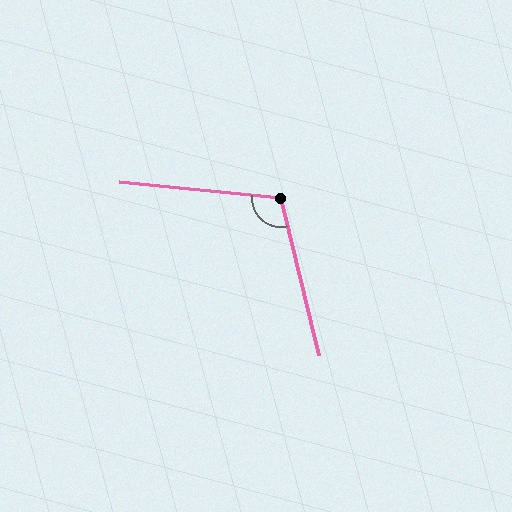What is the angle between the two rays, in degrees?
Approximately 109 degrees.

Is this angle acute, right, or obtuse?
It is obtuse.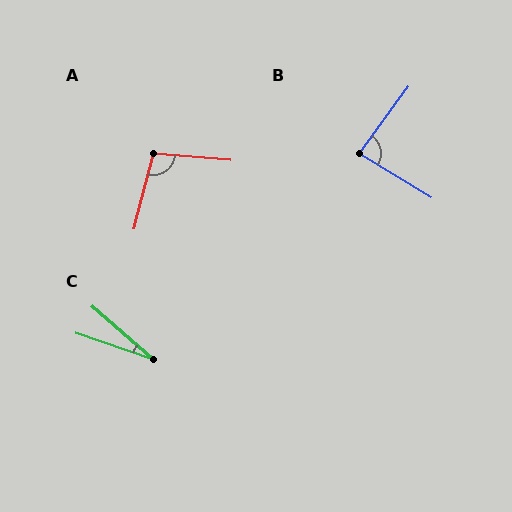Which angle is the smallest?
C, at approximately 22 degrees.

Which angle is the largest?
A, at approximately 100 degrees.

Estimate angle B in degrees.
Approximately 85 degrees.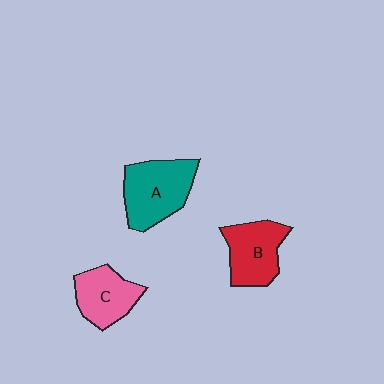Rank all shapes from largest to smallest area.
From largest to smallest: A (teal), B (red), C (pink).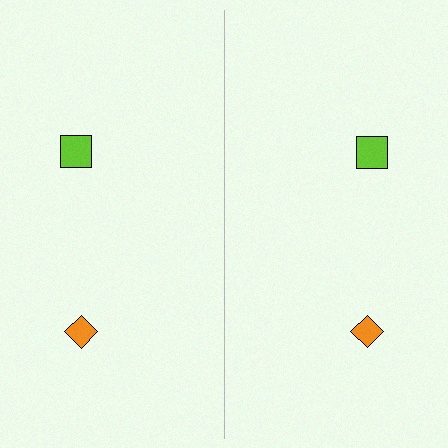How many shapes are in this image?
There are 4 shapes in this image.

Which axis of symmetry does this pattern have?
The pattern has a vertical axis of symmetry running through the center of the image.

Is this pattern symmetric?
Yes, this pattern has bilateral (reflection) symmetry.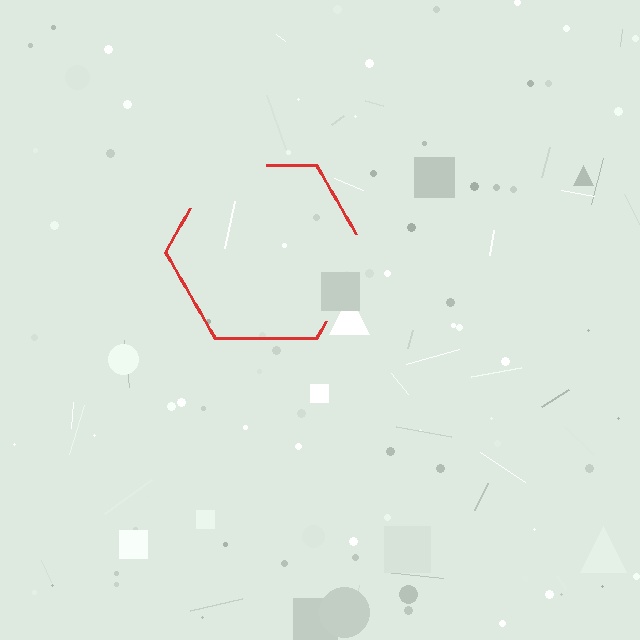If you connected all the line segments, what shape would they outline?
They would outline a hexagon.